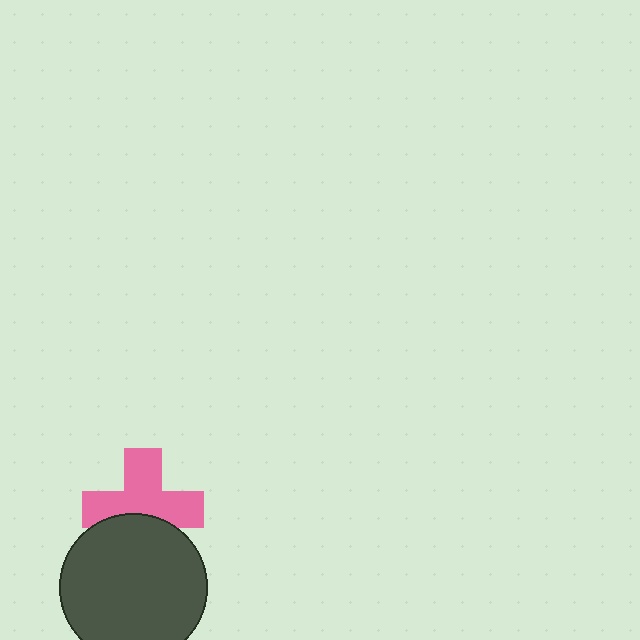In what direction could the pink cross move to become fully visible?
The pink cross could move up. That would shift it out from behind the dark gray circle entirely.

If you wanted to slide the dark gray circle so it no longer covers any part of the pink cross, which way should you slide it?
Slide it down — that is the most direct way to separate the two shapes.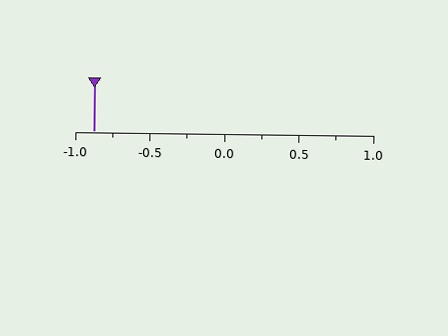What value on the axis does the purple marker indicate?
The marker indicates approximately -0.88.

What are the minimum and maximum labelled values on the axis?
The axis runs from -1.0 to 1.0.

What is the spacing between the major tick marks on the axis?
The major ticks are spaced 0.5 apart.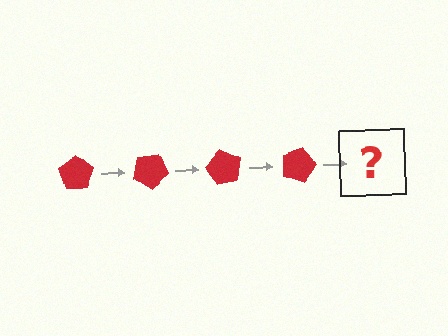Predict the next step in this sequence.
The next step is a red pentagon rotated 120 degrees.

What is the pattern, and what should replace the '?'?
The pattern is that the pentagon rotates 30 degrees each step. The '?' should be a red pentagon rotated 120 degrees.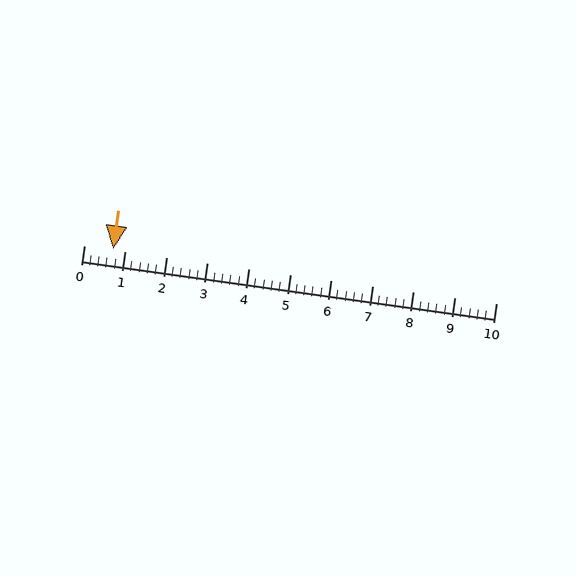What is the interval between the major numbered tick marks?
The major tick marks are spaced 1 units apart.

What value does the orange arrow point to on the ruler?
The orange arrow points to approximately 0.7.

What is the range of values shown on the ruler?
The ruler shows values from 0 to 10.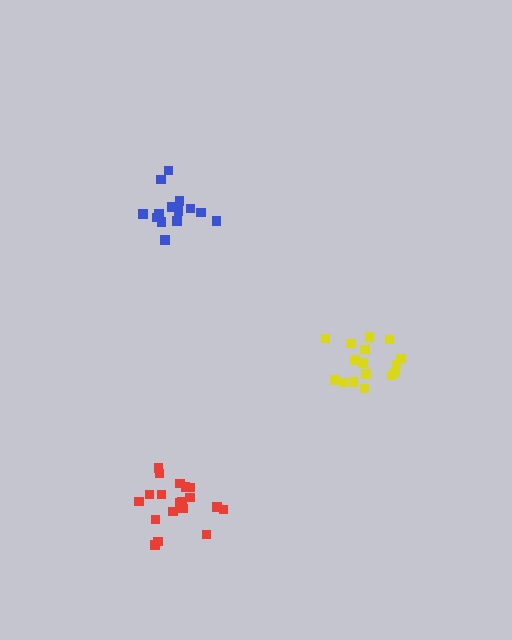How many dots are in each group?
Group 1: 19 dots, Group 2: 14 dots, Group 3: 16 dots (49 total).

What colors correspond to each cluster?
The clusters are colored: red, blue, yellow.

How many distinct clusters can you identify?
There are 3 distinct clusters.